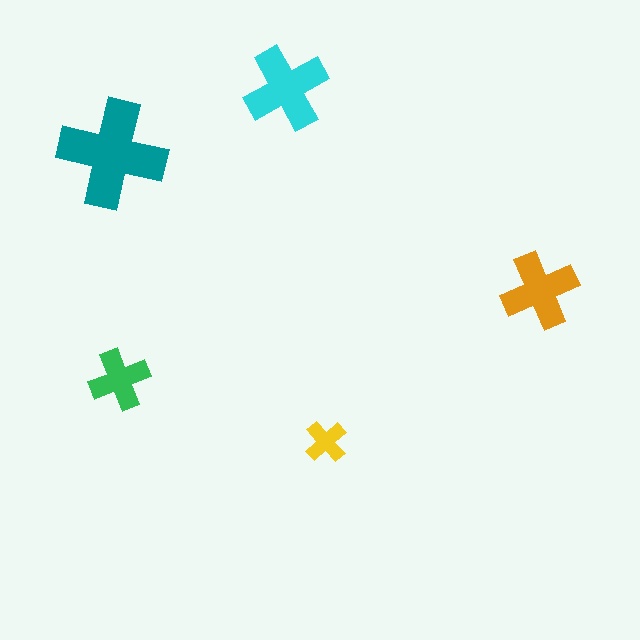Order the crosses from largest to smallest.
the teal one, the cyan one, the orange one, the green one, the yellow one.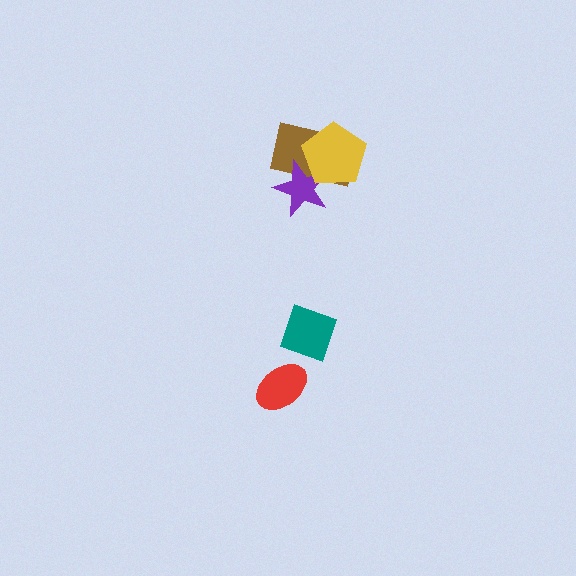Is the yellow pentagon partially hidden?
No, no other shape covers it.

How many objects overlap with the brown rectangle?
2 objects overlap with the brown rectangle.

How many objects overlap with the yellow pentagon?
2 objects overlap with the yellow pentagon.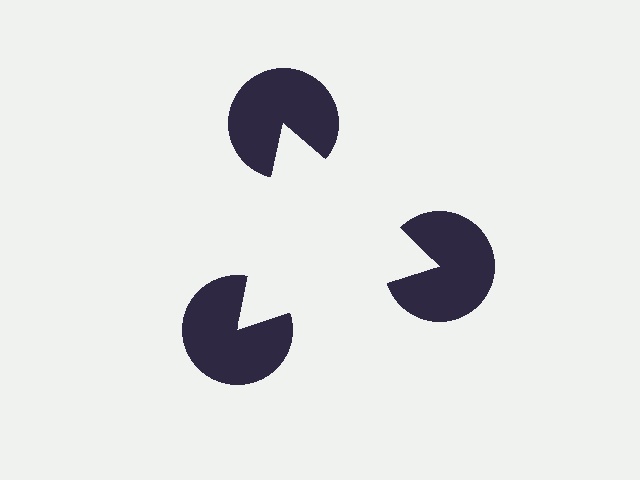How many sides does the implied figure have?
3 sides.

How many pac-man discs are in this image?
There are 3 — one at each vertex of the illusory triangle.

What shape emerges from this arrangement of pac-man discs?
An illusory triangle — its edges are inferred from the aligned wedge cuts in the pac-man discs, not physically drawn.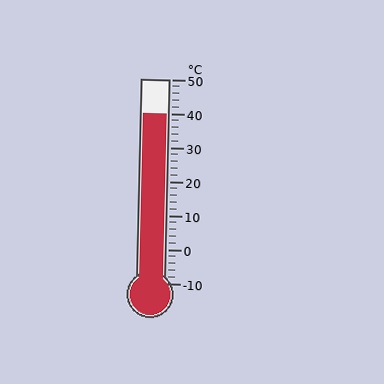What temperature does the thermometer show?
The thermometer shows approximately 40°C.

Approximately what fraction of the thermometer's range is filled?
The thermometer is filled to approximately 85% of its range.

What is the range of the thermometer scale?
The thermometer scale ranges from -10°C to 50°C.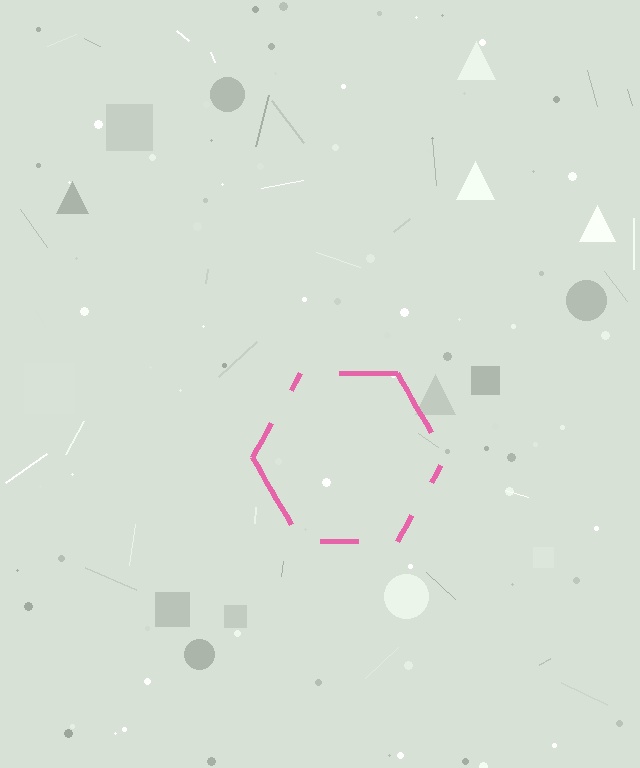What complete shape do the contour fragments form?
The contour fragments form a hexagon.